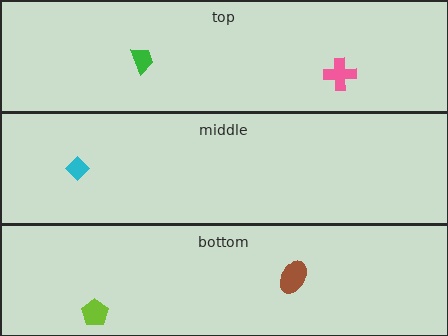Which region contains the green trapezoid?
The top region.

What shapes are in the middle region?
The cyan diamond.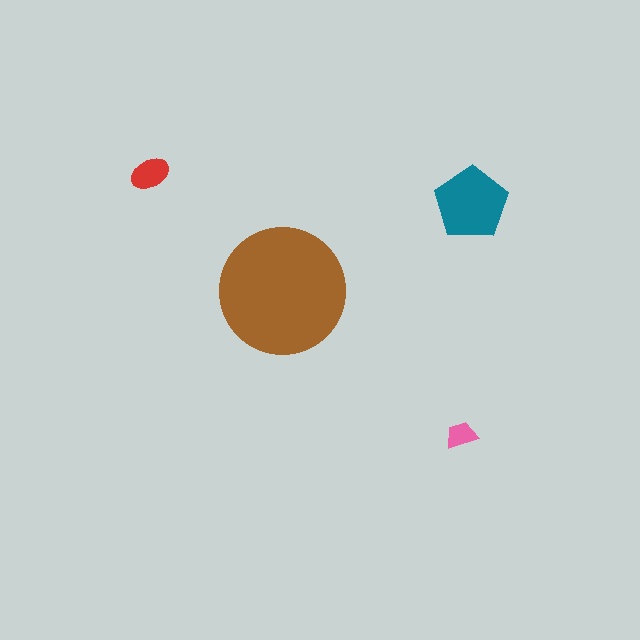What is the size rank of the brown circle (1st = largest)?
1st.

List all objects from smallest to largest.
The pink trapezoid, the red ellipse, the teal pentagon, the brown circle.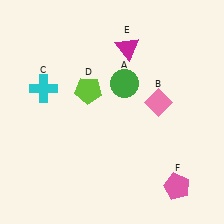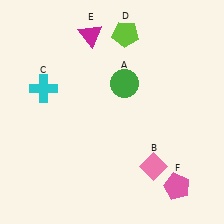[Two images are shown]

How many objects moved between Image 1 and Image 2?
3 objects moved between the two images.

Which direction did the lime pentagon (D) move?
The lime pentagon (D) moved up.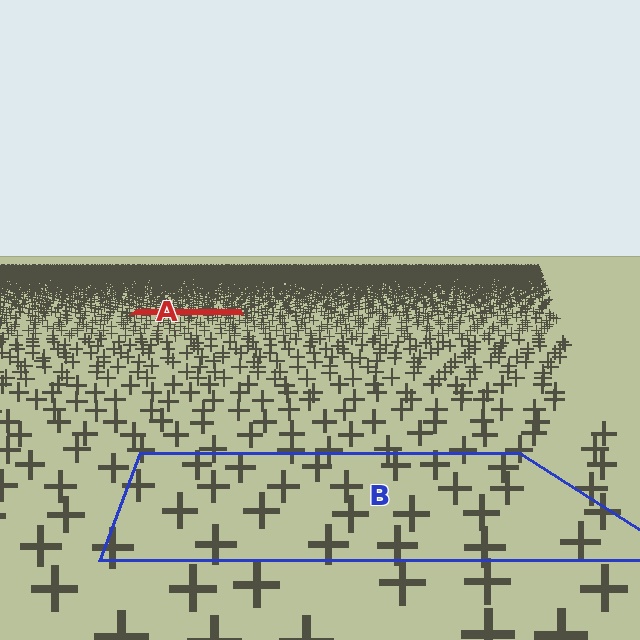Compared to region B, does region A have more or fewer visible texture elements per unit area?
Region A has more texture elements per unit area — they are packed more densely because it is farther away.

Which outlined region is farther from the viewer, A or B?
Region A is farther from the viewer — the texture elements inside it appear smaller and more densely packed.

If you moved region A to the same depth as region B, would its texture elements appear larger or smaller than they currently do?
They would appear larger. At a closer depth, the same texture elements are projected at a bigger on-screen size.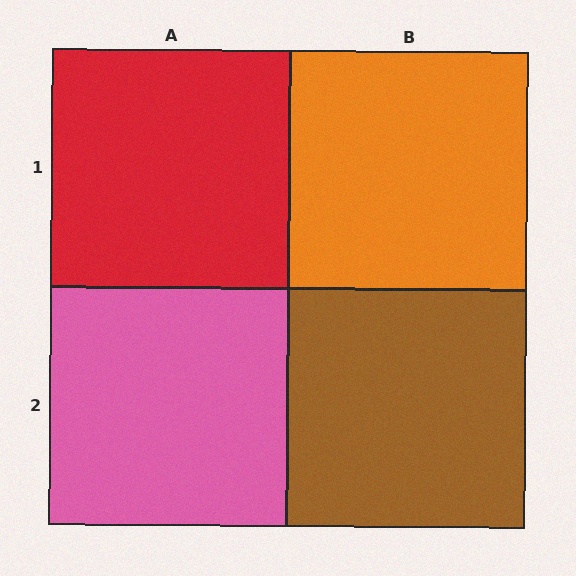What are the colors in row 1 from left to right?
Red, orange.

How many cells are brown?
1 cell is brown.